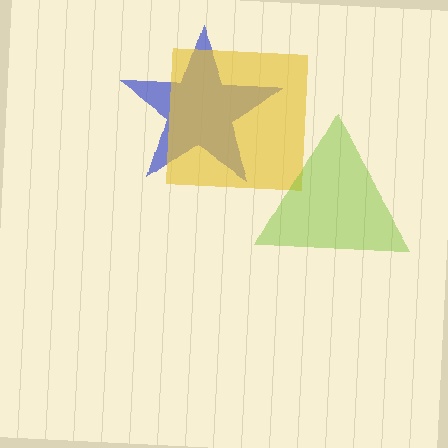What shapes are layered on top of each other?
The layered shapes are: a blue star, a yellow square, a lime triangle.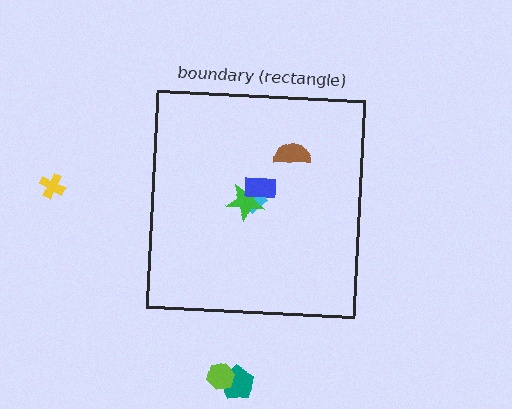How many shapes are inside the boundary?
4 inside, 3 outside.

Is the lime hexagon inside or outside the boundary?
Outside.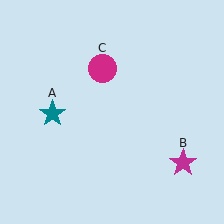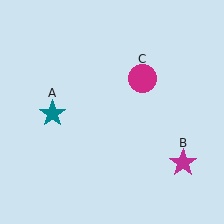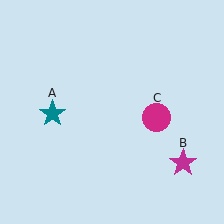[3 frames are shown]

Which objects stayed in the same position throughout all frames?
Teal star (object A) and magenta star (object B) remained stationary.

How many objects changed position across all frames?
1 object changed position: magenta circle (object C).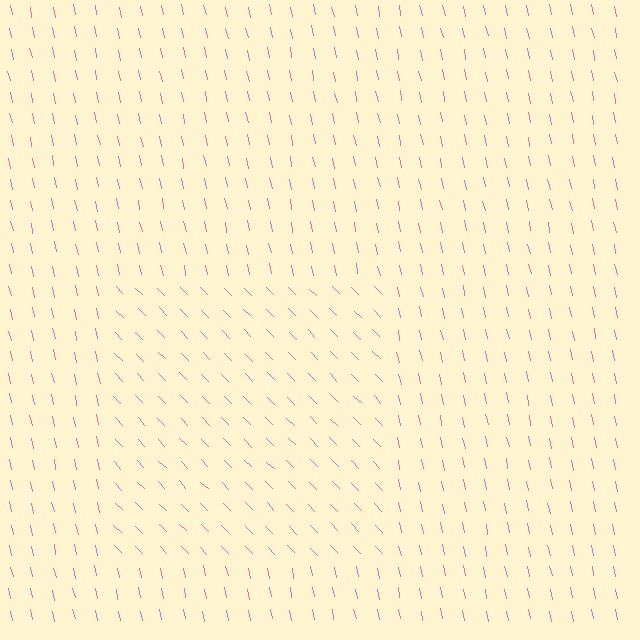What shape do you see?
I see a rectangle.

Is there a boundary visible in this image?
Yes, there is a texture boundary formed by a change in line orientation.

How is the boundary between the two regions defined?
The boundary is defined purely by a change in line orientation (approximately 33 degrees difference). All lines are the same color and thickness.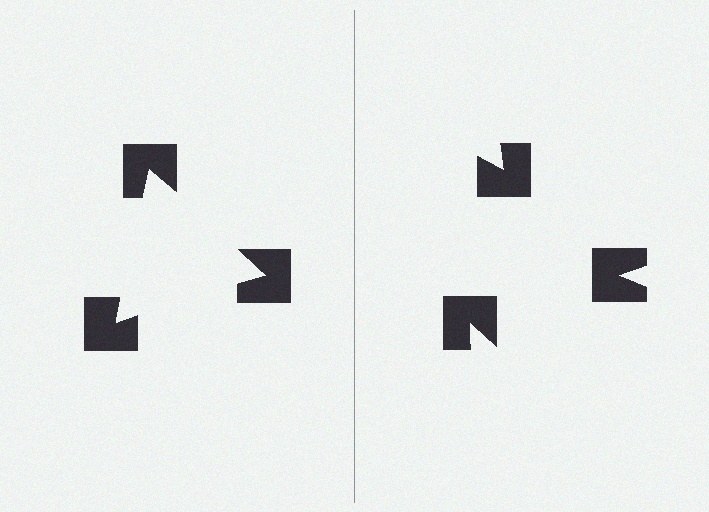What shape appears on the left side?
An illusory triangle.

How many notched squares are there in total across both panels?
6 — 3 on each side.